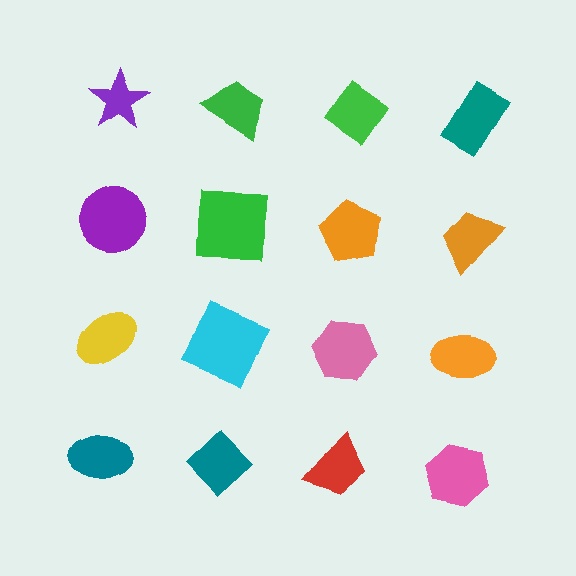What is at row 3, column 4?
An orange ellipse.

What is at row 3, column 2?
A cyan square.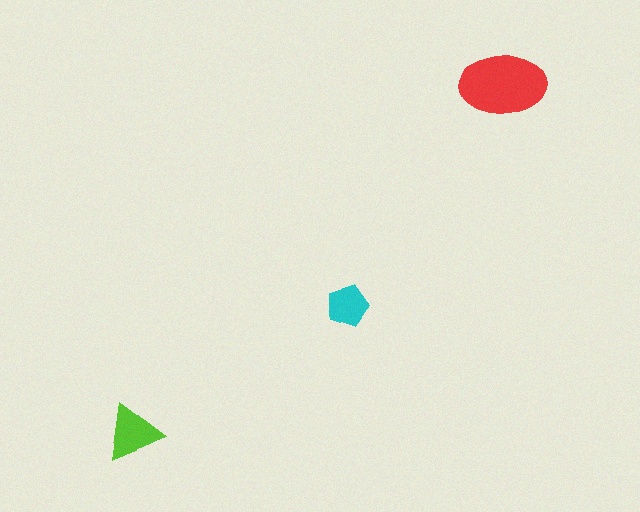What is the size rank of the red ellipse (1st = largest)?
1st.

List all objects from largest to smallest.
The red ellipse, the lime triangle, the cyan pentagon.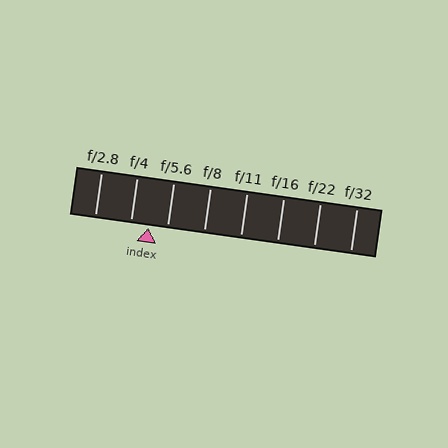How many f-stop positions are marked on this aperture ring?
There are 8 f-stop positions marked.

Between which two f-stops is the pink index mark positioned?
The index mark is between f/4 and f/5.6.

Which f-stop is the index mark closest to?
The index mark is closest to f/4.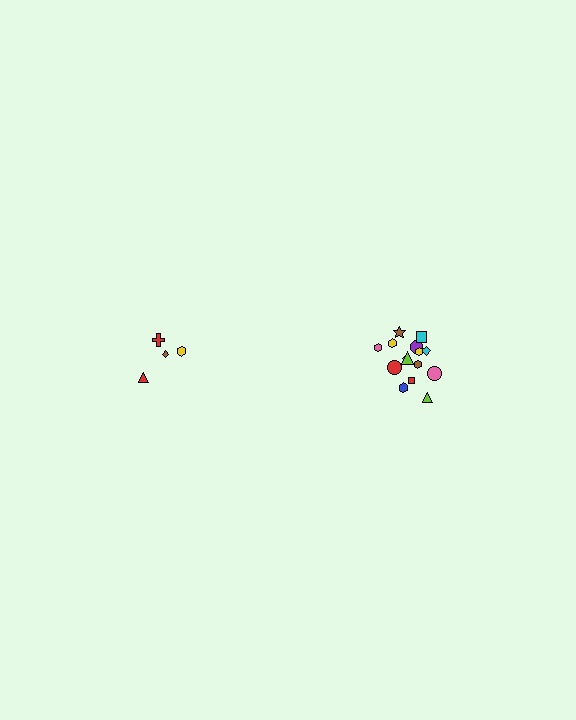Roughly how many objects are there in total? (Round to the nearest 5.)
Roughly 20 objects in total.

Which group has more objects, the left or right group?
The right group.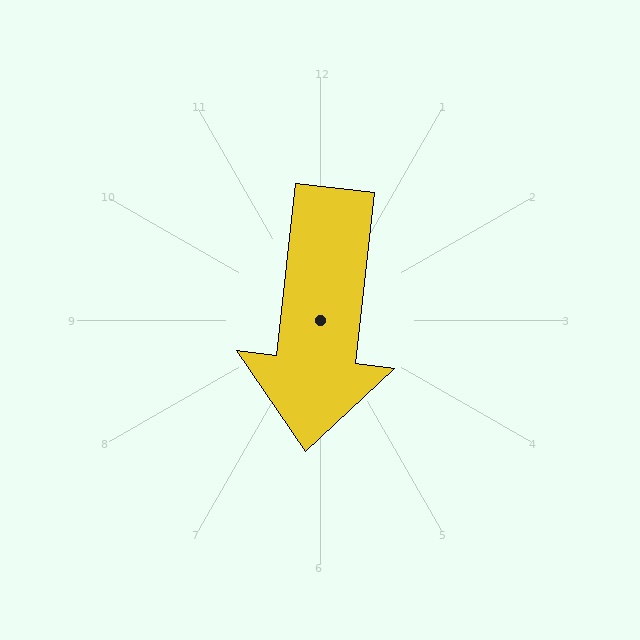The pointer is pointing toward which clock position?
Roughly 6 o'clock.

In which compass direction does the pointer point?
South.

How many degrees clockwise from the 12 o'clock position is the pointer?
Approximately 186 degrees.